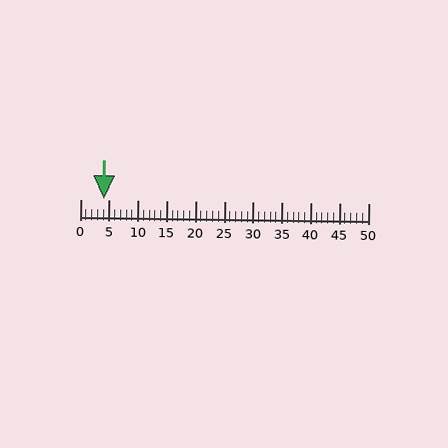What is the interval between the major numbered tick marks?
The major tick marks are spaced 5 units apart.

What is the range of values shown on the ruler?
The ruler shows values from 0 to 50.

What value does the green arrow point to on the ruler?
The green arrow points to approximately 4.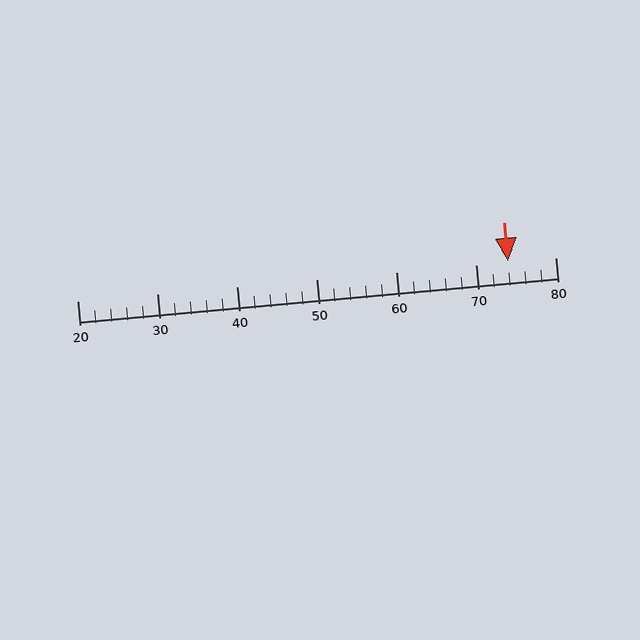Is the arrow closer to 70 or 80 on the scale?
The arrow is closer to 70.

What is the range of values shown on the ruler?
The ruler shows values from 20 to 80.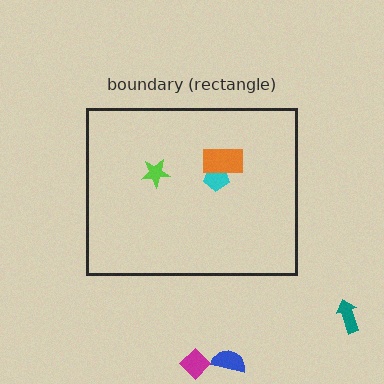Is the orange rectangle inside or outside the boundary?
Inside.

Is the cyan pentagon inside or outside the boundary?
Inside.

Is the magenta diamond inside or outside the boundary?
Outside.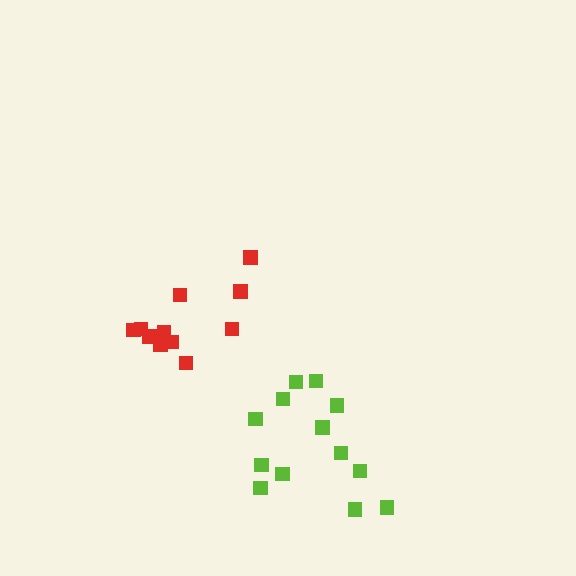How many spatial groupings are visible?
There are 2 spatial groupings.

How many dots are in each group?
Group 1: 11 dots, Group 2: 13 dots (24 total).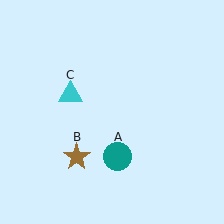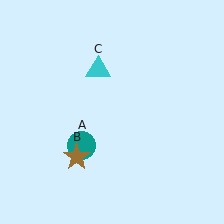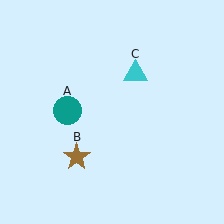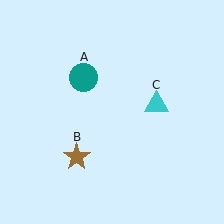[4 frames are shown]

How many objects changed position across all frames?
2 objects changed position: teal circle (object A), cyan triangle (object C).